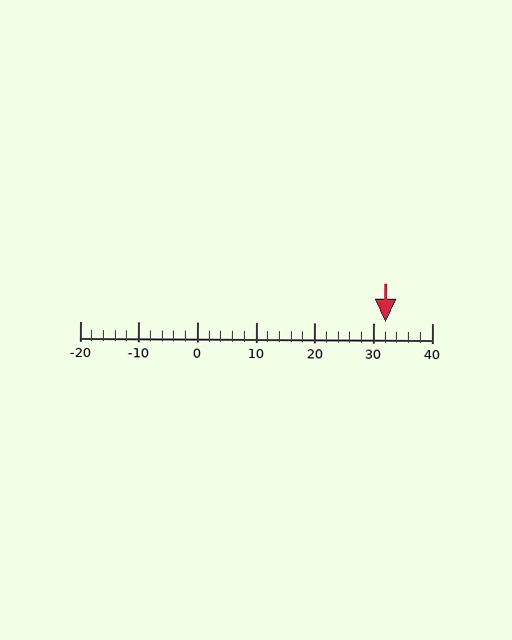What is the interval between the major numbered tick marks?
The major tick marks are spaced 10 units apart.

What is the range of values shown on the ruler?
The ruler shows values from -20 to 40.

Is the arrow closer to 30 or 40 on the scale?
The arrow is closer to 30.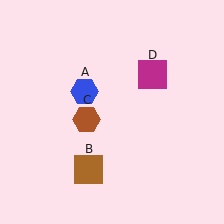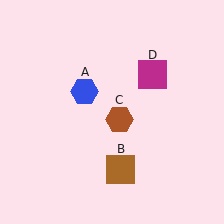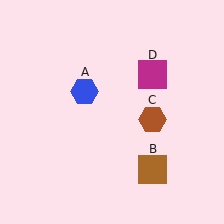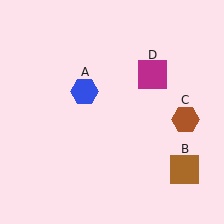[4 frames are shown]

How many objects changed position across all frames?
2 objects changed position: brown square (object B), brown hexagon (object C).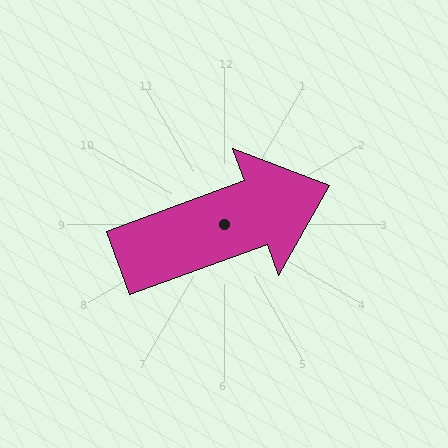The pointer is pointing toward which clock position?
Roughly 2 o'clock.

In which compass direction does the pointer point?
East.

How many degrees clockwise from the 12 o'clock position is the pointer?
Approximately 70 degrees.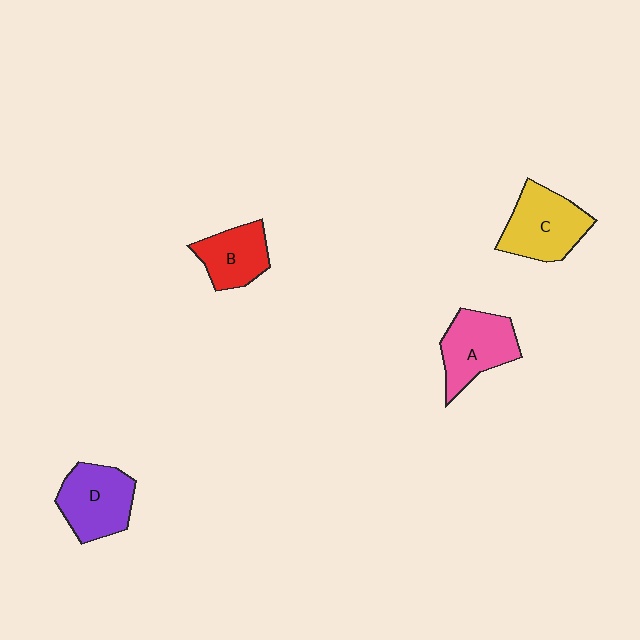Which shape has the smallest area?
Shape B (red).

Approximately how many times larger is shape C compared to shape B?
Approximately 1.3 times.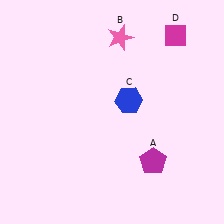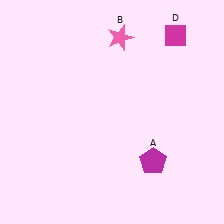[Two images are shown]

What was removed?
The blue hexagon (C) was removed in Image 2.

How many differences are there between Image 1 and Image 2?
There is 1 difference between the two images.